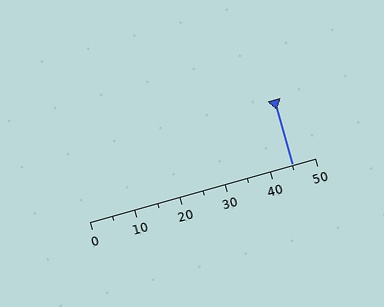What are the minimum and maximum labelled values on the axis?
The axis runs from 0 to 50.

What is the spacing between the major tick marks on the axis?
The major ticks are spaced 10 apart.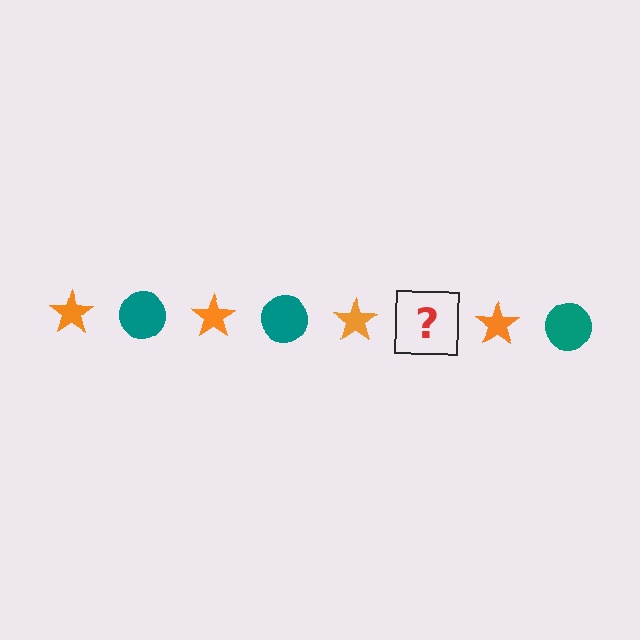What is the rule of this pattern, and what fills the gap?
The rule is that the pattern alternates between orange star and teal circle. The gap should be filled with a teal circle.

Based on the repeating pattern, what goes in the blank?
The blank should be a teal circle.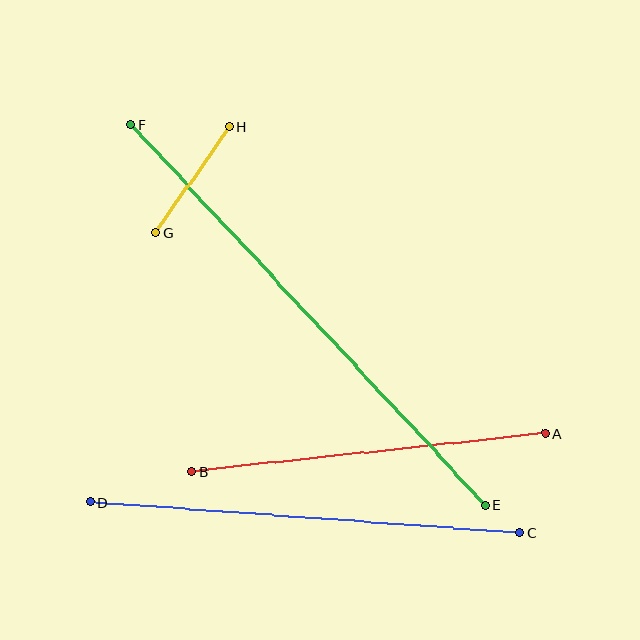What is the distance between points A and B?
The distance is approximately 355 pixels.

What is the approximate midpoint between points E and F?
The midpoint is at approximately (308, 315) pixels.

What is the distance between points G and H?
The distance is approximately 129 pixels.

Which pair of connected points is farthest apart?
Points E and F are farthest apart.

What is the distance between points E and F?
The distance is approximately 520 pixels.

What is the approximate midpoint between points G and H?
The midpoint is at approximately (193, 180) pixels.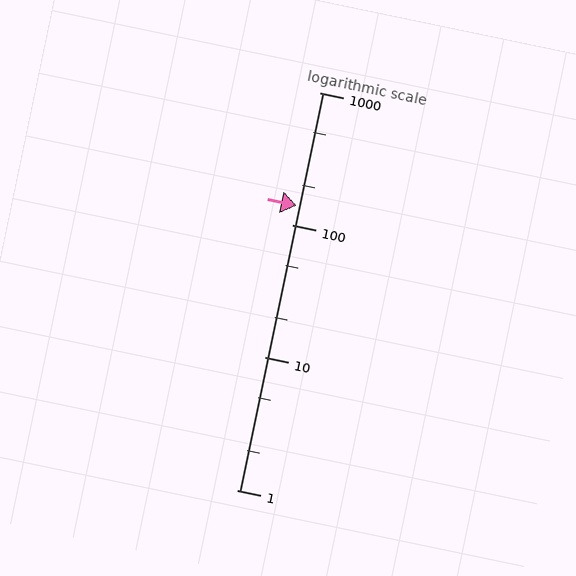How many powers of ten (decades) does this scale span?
The scale spans 3 decades, from 1 to 1000.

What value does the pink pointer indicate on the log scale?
The pointer indicates approximately 140.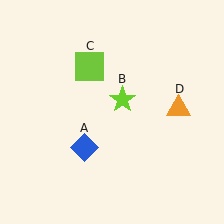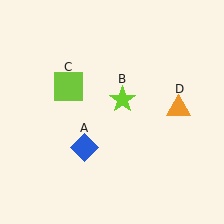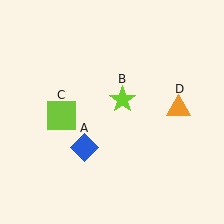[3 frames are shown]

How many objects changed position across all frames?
1 object changed position: lime square (object C).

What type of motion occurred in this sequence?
The lime square (object C) rotated counterclockwise around the center of the scene.